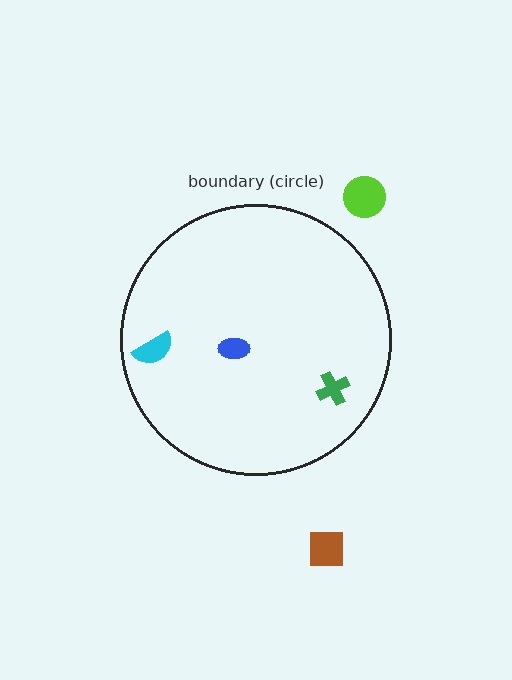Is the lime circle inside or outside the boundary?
Outside.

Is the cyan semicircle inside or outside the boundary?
Inside.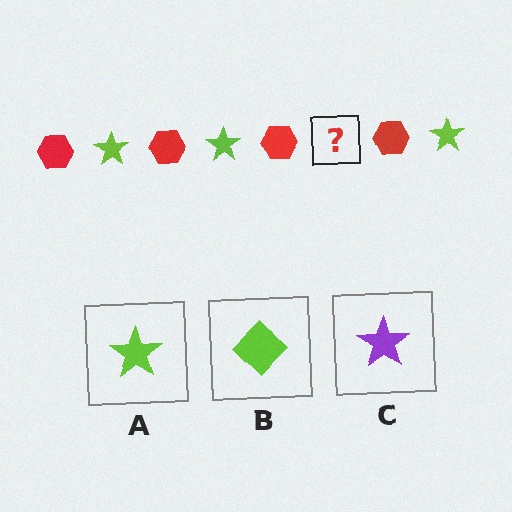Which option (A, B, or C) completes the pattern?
A.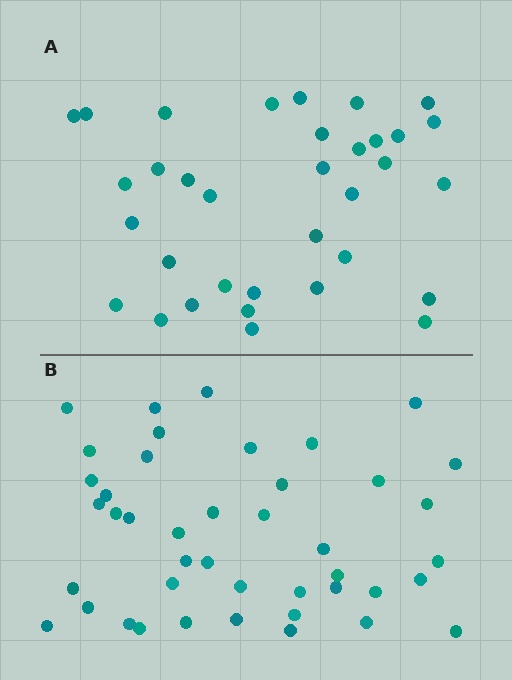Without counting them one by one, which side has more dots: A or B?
Region B (the bottom region) has more dots.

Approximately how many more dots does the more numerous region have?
Region B has roughly 8 or so more dots than region A.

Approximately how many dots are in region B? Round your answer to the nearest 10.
About 40 dots. (The exact count is 43, which rounds to 40.)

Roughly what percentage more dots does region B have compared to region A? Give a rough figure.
About 25% more.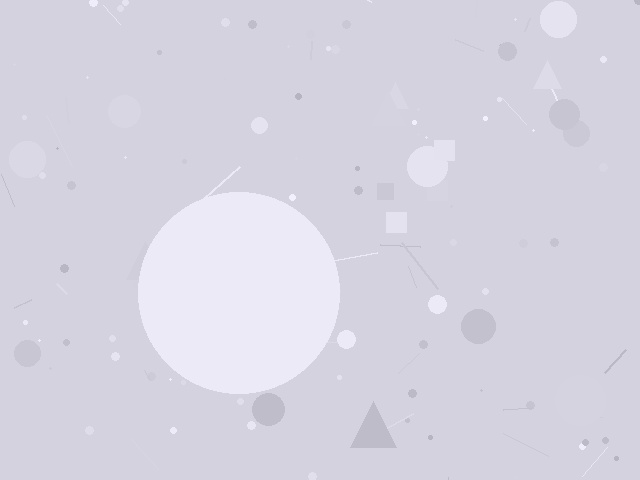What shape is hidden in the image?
A circle is hidden in the image.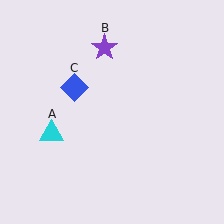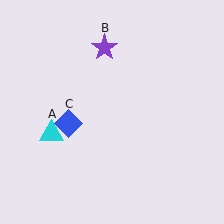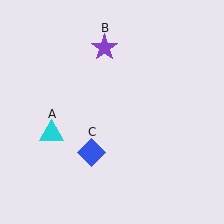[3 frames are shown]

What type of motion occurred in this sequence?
The blue diamond (object C) rotated counterclockwise around the center of the scene.